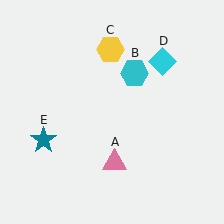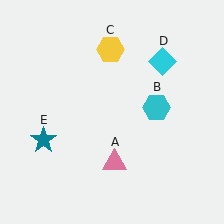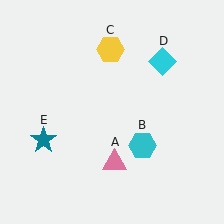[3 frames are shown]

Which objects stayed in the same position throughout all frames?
Pink triangle (object A) and yellow hexagon (object C) and cyan diamond (object D) and teal star (object E) remained stationary.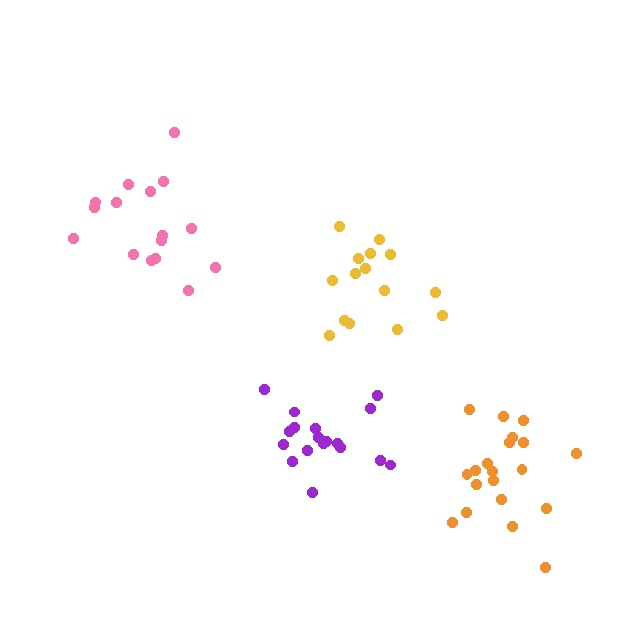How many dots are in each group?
Group 1: 20 dots, Group 2: 16 dots, Group 3: 15 dots, Group 4: 18 dots (69 total).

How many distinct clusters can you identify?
There are 4 distinct clusters.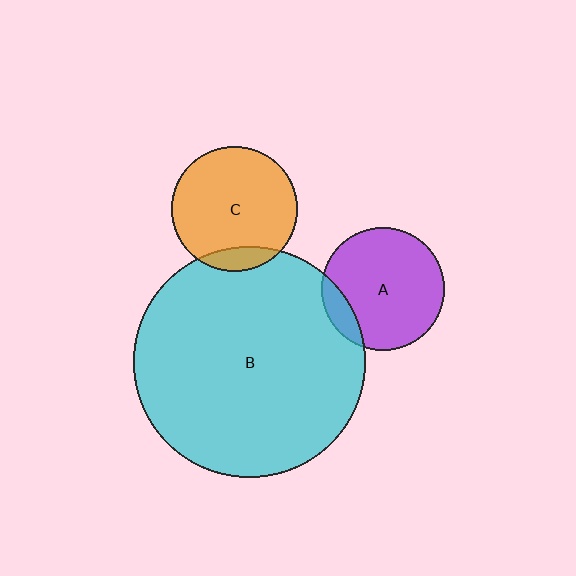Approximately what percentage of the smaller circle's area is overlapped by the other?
Approximately 10%.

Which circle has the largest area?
Circle B (cyan).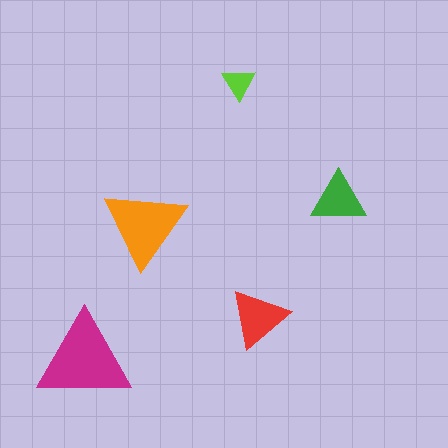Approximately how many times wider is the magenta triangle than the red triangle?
About 1.5 times wider.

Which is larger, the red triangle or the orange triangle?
The orange one.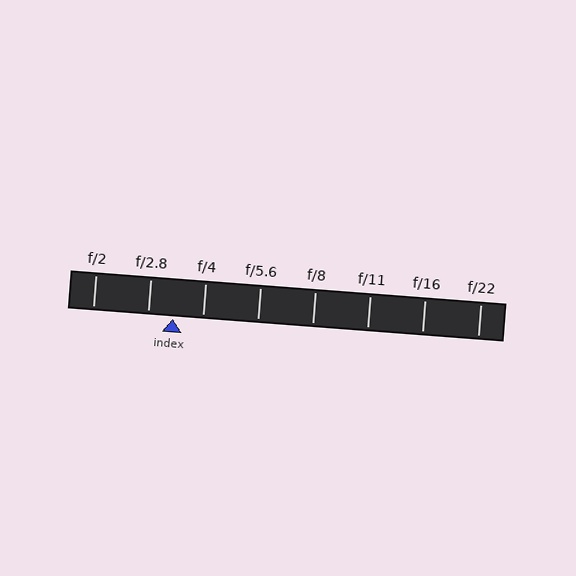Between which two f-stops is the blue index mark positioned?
The index mark is between f/2.8 and f/4.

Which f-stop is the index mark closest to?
The index mark is closest to f/2.8.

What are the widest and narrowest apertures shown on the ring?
The widest aperture shown is f/2 and the narrowest is f/22.